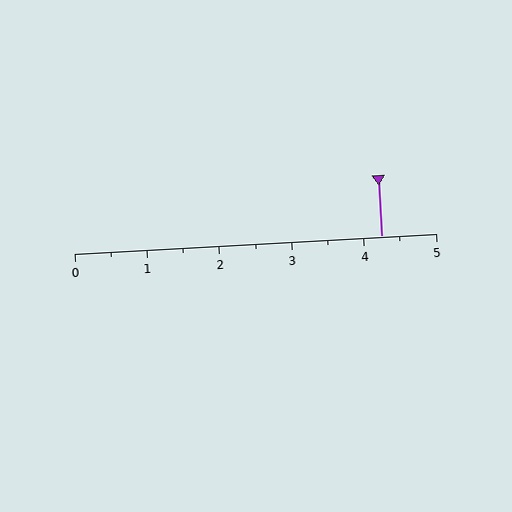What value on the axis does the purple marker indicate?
The marker indicates approximately 4.2.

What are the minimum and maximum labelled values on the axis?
The axis runs from 0 to 5.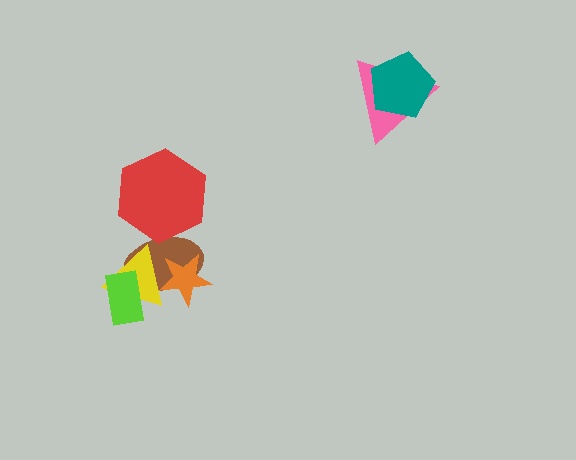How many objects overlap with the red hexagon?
1 object overlaps with the red hexagon.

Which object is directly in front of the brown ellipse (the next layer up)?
The yellow triangle is directly in front of the brown ellipse.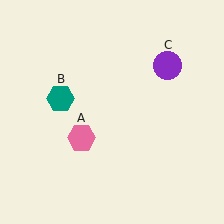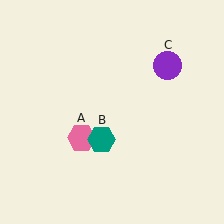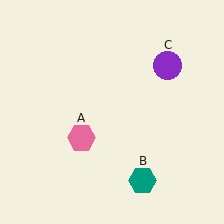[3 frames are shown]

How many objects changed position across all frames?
1 object changed position: teal hexagon (object B).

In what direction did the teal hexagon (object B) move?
The teal hexagon (object B) moved down and to the right.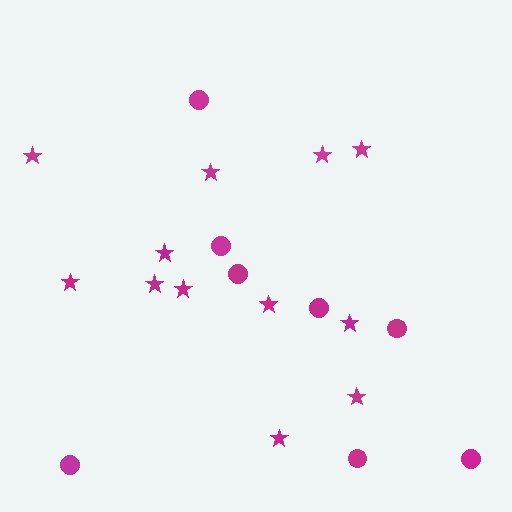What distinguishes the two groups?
There are 2 groups: one group of circles (8) and one group of stars (12).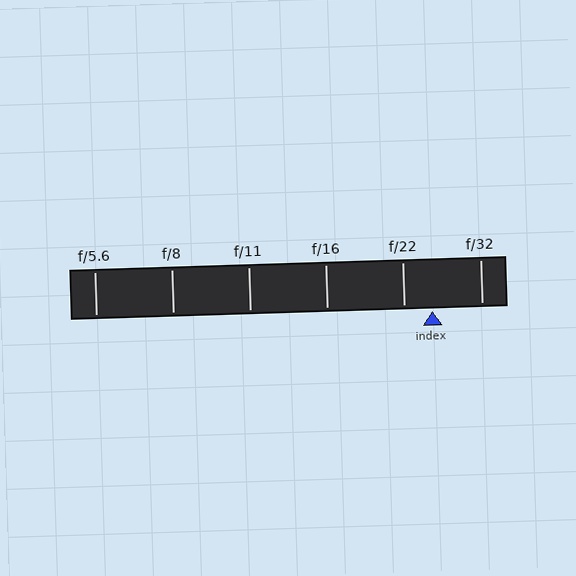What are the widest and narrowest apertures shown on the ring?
The widest aperture shown is f/5.6 and the narrowest is f/32.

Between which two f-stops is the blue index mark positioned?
The index mark is between f/22 and f/32.